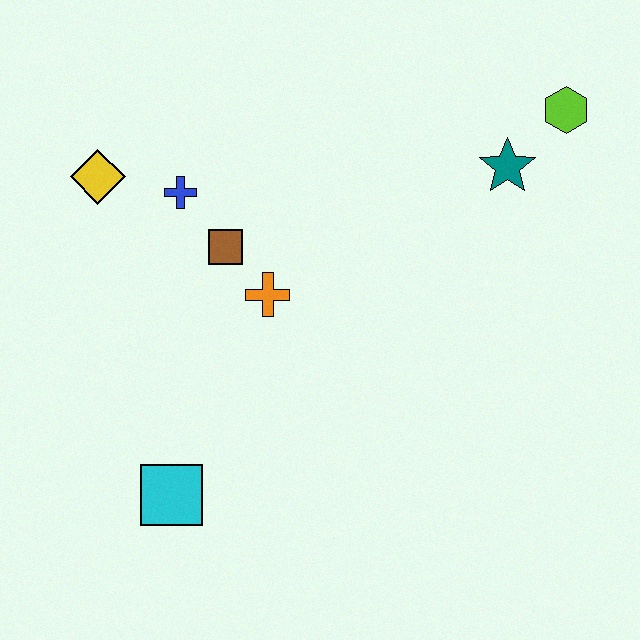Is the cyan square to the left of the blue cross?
Yes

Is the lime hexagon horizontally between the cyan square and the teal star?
No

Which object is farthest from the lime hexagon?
The cyan square is farthest from the lime hexagon.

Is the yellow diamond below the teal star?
Yes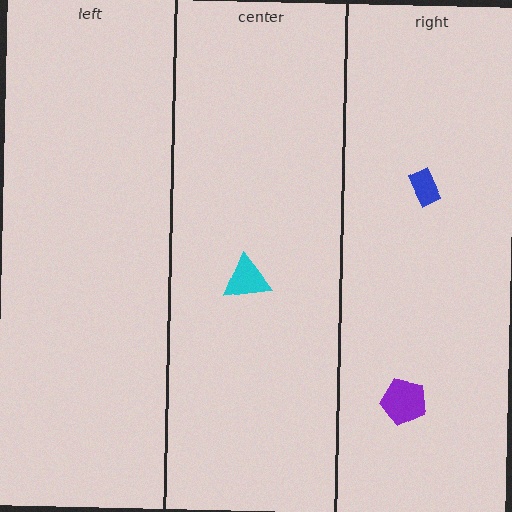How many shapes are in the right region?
2.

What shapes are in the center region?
The cyan triangle.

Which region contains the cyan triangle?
The center region.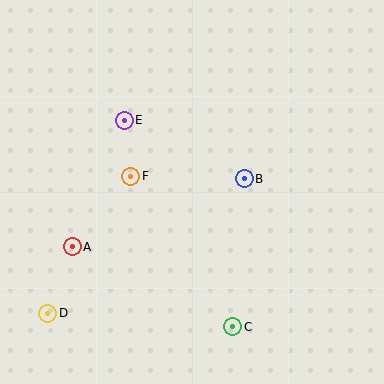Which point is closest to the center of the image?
Point B at (244, 179) is closest to the center.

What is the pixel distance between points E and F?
The distance between E and F is 56 pixels.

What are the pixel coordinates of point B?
Point B is at (244, 179).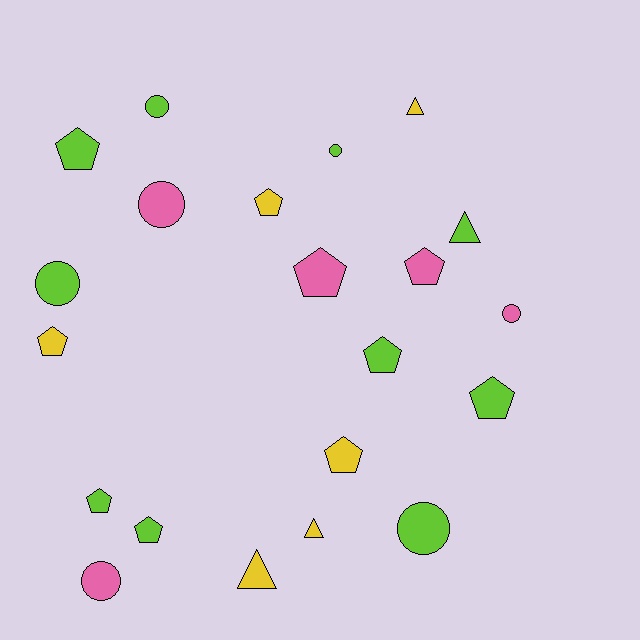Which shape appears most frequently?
Pentagon, with 10 objects.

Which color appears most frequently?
Lime, with 10 objects.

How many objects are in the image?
There are 21 objects.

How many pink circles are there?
There are 3 pink circles.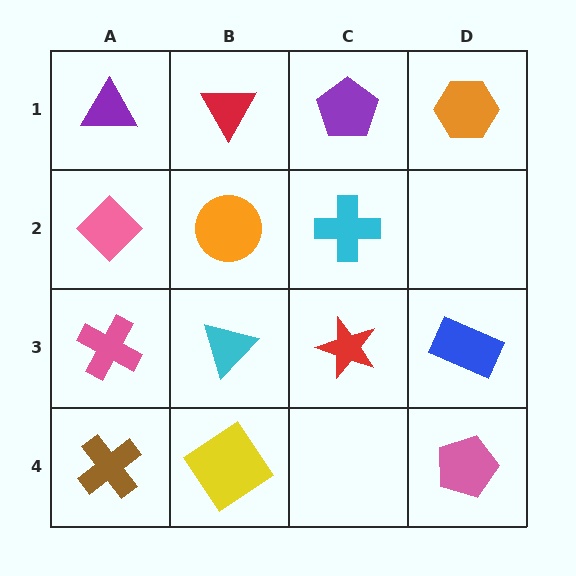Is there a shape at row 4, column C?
No, that cell is empty.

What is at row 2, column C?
A cyan cross.